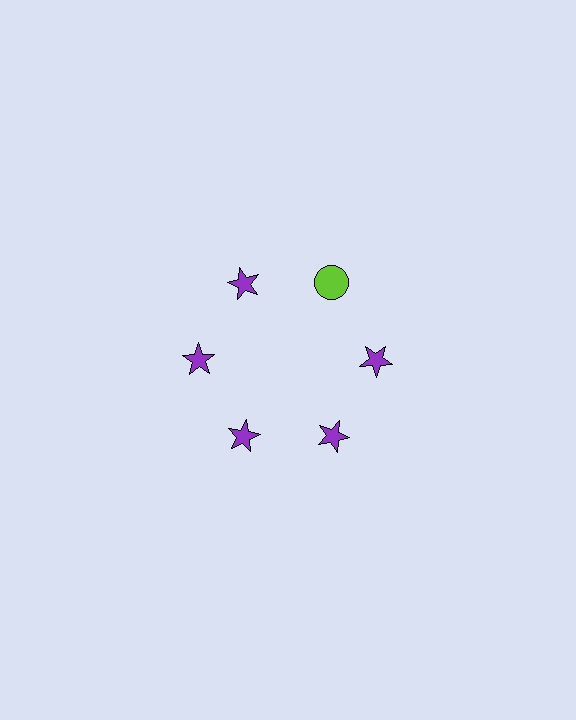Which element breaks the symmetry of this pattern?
The lime circle at roughly the 1 o'clock position breaks the symmetry. All other shapes are purple stars.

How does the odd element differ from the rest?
It differs in both color (lime instead of purple) and shape (circle instead of star).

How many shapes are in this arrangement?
There are 6 shapes arranged in a ring pattern.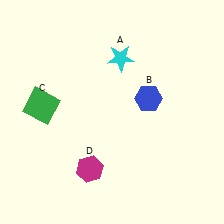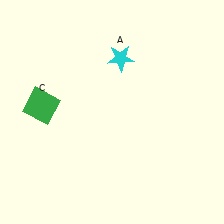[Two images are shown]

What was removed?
The blue hexagon (B), the magenta hexagon (D) were removed in Image 2.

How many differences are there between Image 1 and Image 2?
There are 2 differences between the two images.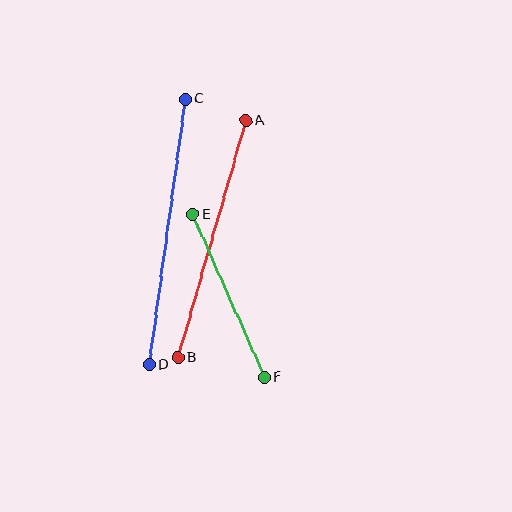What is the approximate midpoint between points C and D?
The midpoint is at approximately (167, 232) pixels.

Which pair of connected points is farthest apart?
Points C and D are farthest apart.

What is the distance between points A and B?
The distance is approximately 246 pixels.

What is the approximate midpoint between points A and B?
The midpoint is at approximately (212, 239) pixels.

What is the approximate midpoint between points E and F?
The midpoint is at approximately (229, 296) pixels.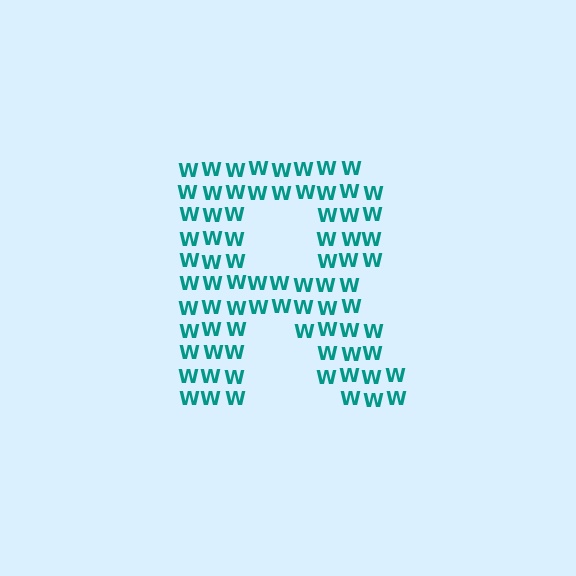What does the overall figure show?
The overall figure shows the letter R.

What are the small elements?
The small elements are letter W's.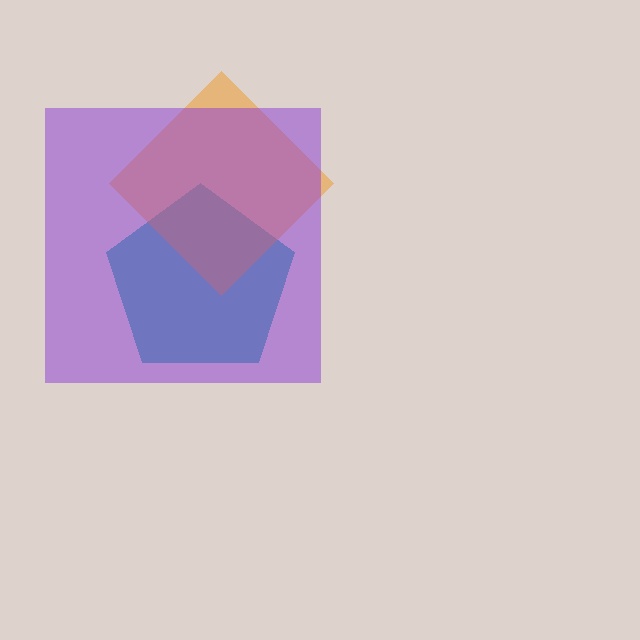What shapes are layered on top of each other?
The layered shapes are: a teal pentagon, an orange diamond, a purple square.